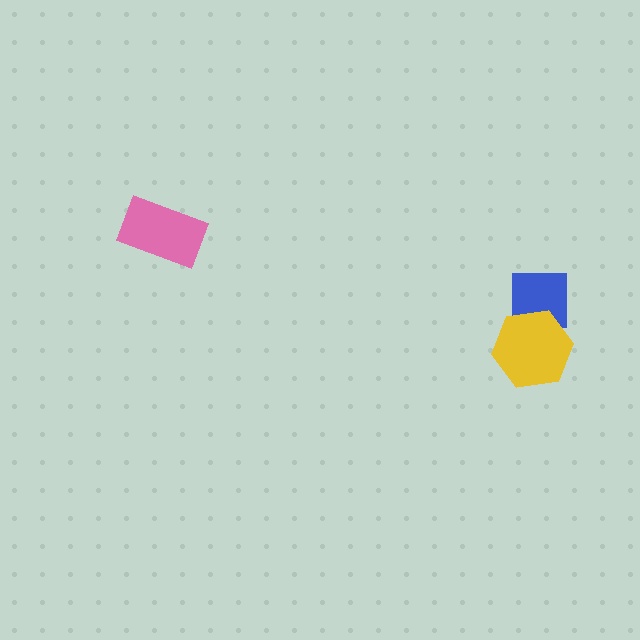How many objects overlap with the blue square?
1 object overlaps with the blue square.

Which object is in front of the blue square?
The yellow hexagon is in front of the blue square.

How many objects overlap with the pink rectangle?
0 objects overlap with the pink rectangle.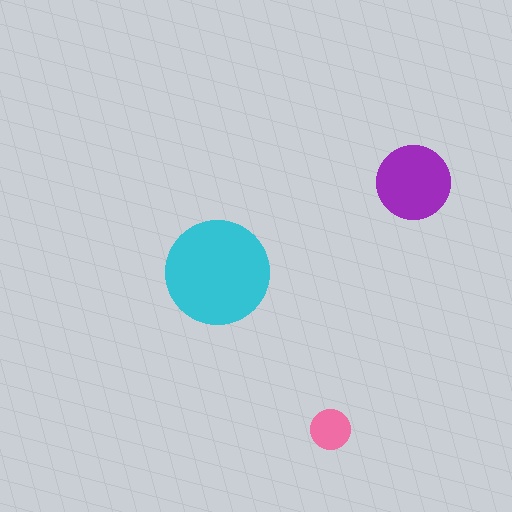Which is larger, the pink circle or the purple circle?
The purple one.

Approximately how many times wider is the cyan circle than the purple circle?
About 1.5 times wider.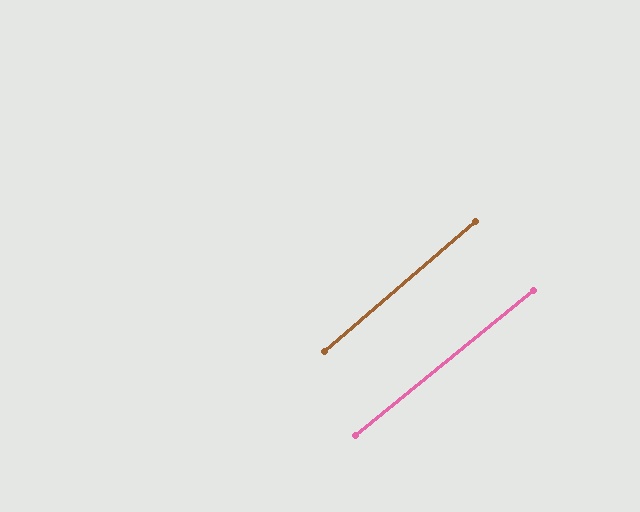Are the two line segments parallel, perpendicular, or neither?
Parallel — their directions differ by only 1.7°.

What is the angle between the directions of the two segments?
Approximately 2 degrees.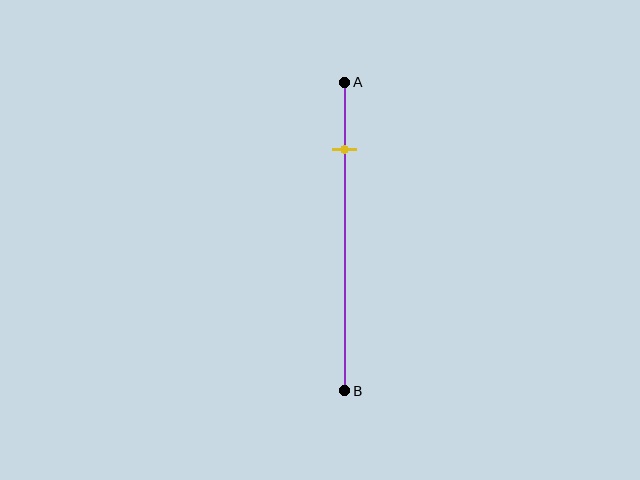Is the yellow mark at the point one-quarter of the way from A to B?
No, the mark is at about 20% from A, not at the 25% one-quarter point.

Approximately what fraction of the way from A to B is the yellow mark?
The yellow mark is approximately 20% of the way from A to B.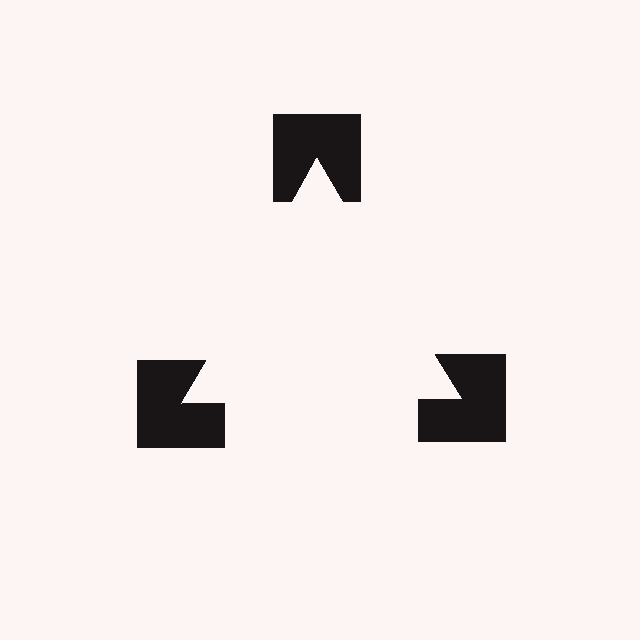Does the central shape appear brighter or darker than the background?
It typically appears slightly brighter than the background, even though no actual brightness change is drawn.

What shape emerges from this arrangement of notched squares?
An illusory triangle — its edges are inferred from the aligned wedge cuts in the notched squares, not physically drawn.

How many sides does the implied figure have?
3 sides.